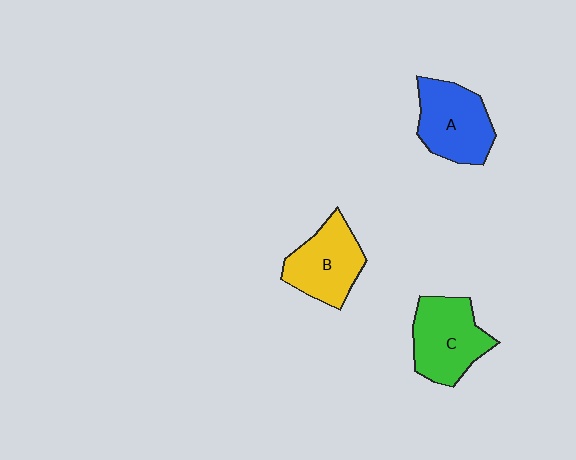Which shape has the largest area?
Shape C (green).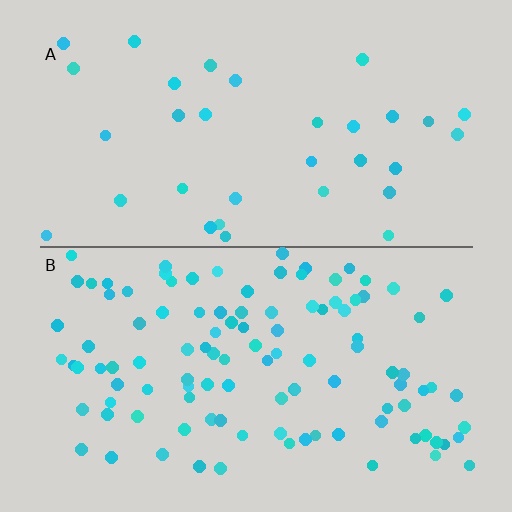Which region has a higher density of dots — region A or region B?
B (the bottom).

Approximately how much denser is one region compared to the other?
Approximately 3.3× — region B over region A.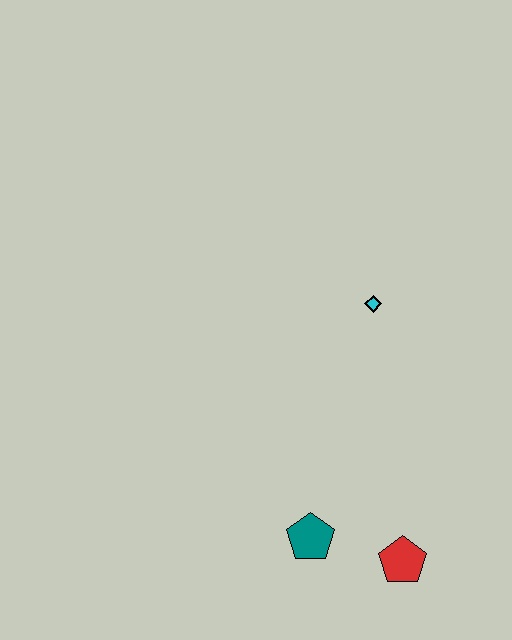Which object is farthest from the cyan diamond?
The red pentagon is farthest from the cyan diamond.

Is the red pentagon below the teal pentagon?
Yes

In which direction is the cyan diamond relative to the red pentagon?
The cyan diamond is above the red pentagon.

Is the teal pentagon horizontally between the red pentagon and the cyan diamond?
No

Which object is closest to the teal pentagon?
The red pentagon is closest to the teal pentagon.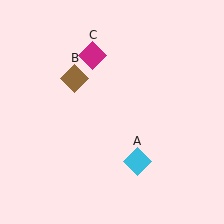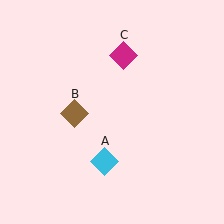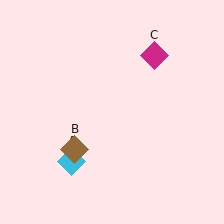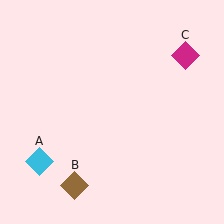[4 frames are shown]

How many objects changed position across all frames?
3 objects changed position: cyan diamond (object A), brown diamond (object B), magenta diamond (object C).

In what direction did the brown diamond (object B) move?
The brown diamond (object B) moved down.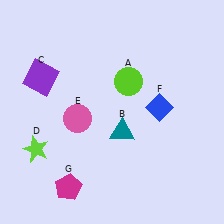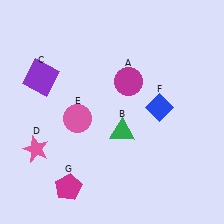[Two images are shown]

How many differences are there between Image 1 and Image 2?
There are 3 differences between the two images.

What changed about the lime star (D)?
In Image 1, D is lime. In Image 2, it changed to pink.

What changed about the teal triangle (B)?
In Image 1, B is teal. In Image 2, it changed to green.